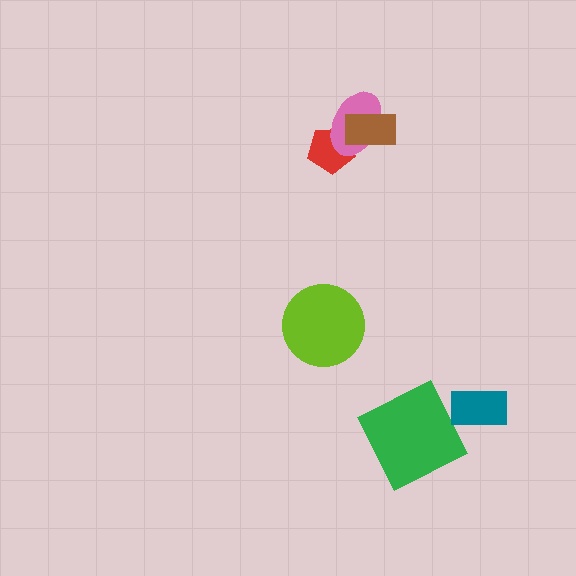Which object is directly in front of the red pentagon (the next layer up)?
The pink ellipse is directly in front of the red pentagon.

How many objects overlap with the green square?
0 objects overlap with the green square.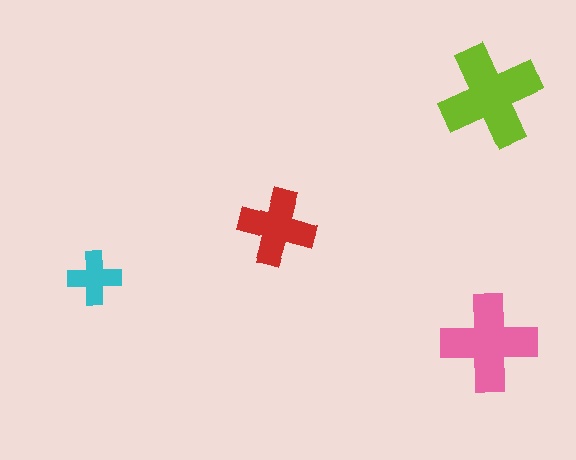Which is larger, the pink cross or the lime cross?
The lime one.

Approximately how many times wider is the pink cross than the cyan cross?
About 2 times wider.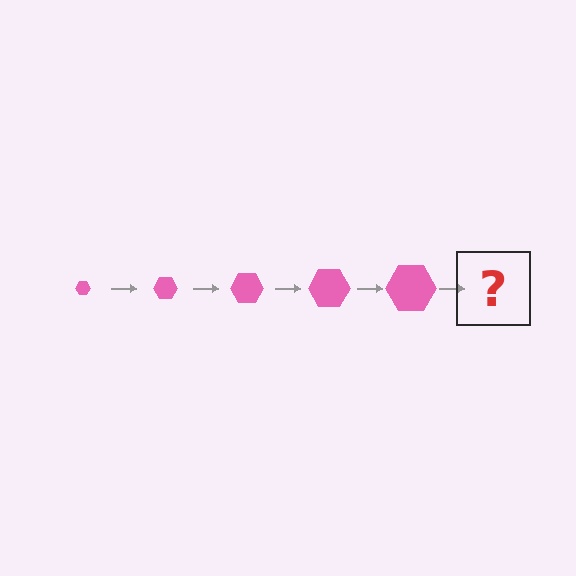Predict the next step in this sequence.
The next step is a pink hexagon, larger than the previous one.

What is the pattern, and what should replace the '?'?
The pattern is that the hexagon gets progressively larger each step. The '?' should be a pink hexagon, larger than the previous one.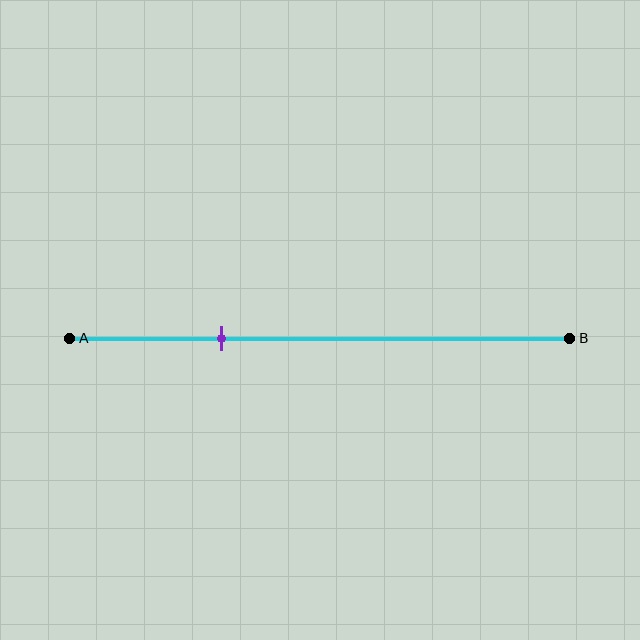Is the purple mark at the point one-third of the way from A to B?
Yes, the mark is approximately at the one-third point.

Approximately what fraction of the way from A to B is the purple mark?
The purple mark is approximately 30% of the way from A to B.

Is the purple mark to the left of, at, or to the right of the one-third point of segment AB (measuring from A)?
The purple mark is approximately at the one-third point of segment AB.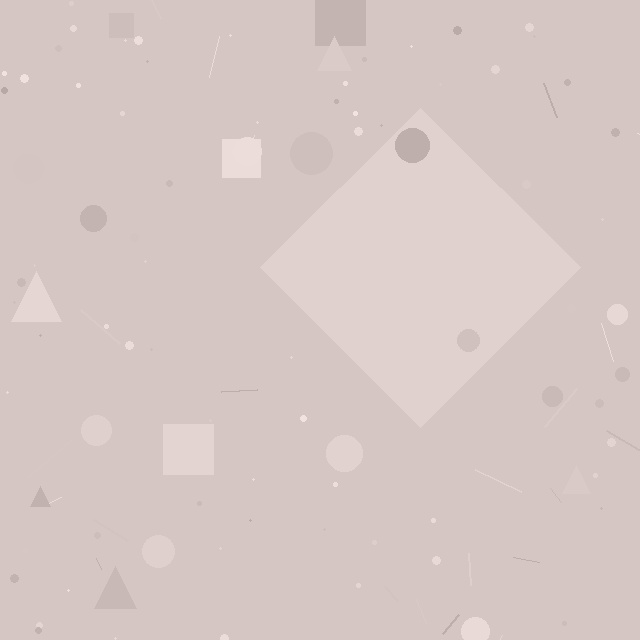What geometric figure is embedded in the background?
A diamond is embedded in the background.